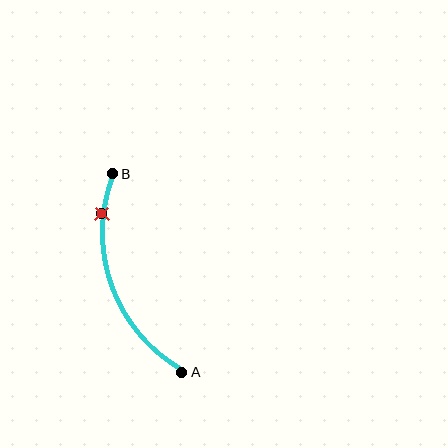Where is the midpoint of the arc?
The arc midpoint is the point on the curve farthest from the straight line joining A and B. It sits to the left of that line.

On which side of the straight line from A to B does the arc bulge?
The arc bulges to the left of the straight line connecting A and B.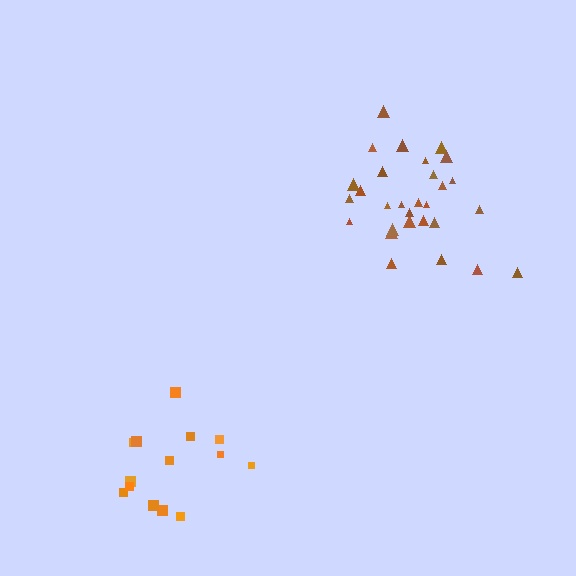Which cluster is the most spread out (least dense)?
Orange.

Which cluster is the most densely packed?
Brown.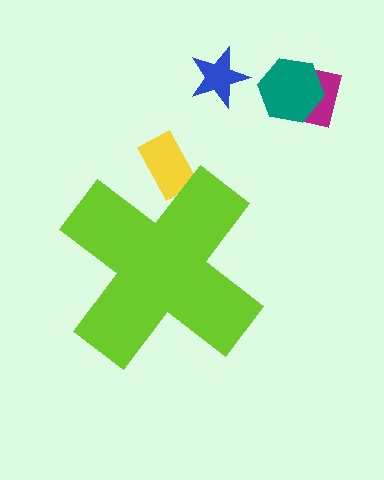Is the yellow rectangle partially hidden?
Yes, the yellow rectangle is partially hidden behind the lime cross.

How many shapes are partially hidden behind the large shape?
1 shape is partially hidden.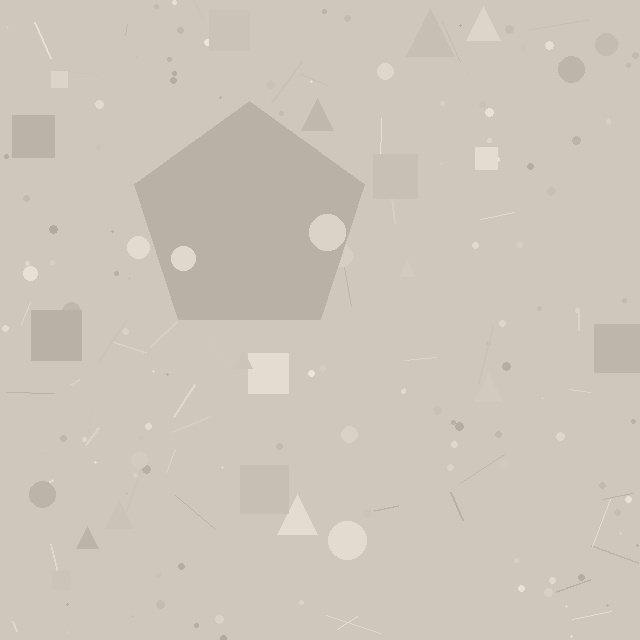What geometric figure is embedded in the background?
A pentagon is embedded in the background.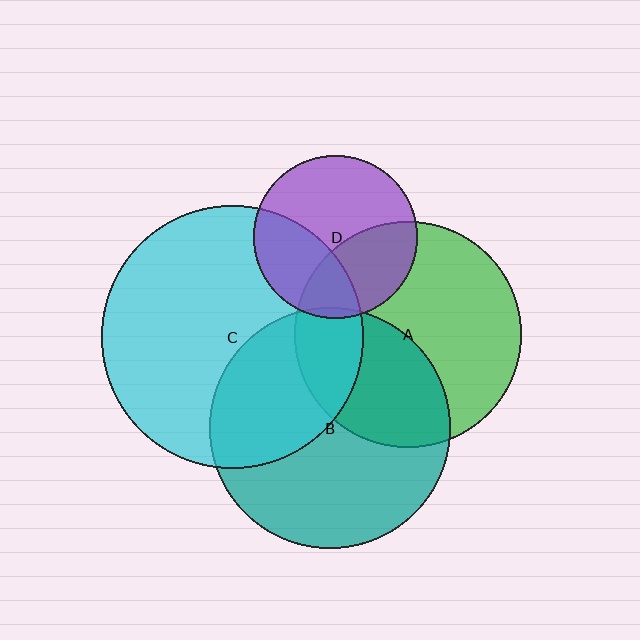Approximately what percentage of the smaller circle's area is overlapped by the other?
Approximately 40%.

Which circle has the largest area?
Circle C (cyan).